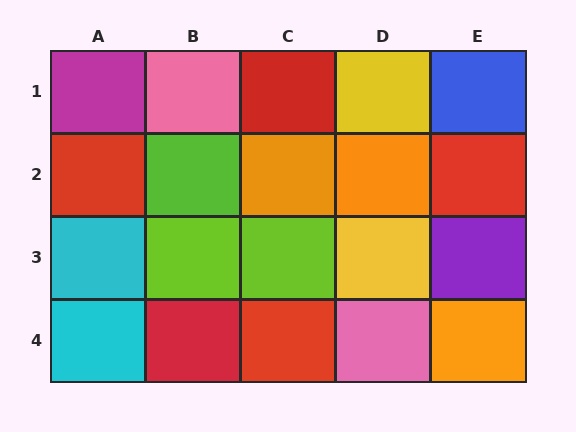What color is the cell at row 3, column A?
Cyan.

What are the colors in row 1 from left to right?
Magenta, pink, red, yellow, blue.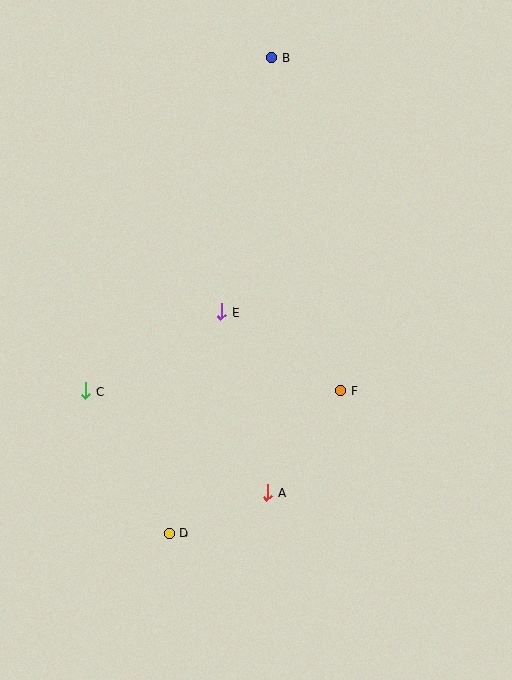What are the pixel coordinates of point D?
Point D is at (169, 534).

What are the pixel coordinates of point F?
Point F is at (341, 391).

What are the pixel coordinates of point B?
Point B is at (272, 57).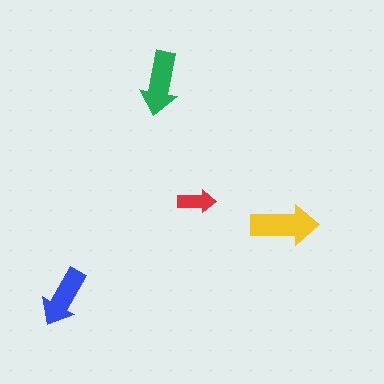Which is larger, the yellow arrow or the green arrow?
The yellow one.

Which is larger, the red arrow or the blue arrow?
The blue one.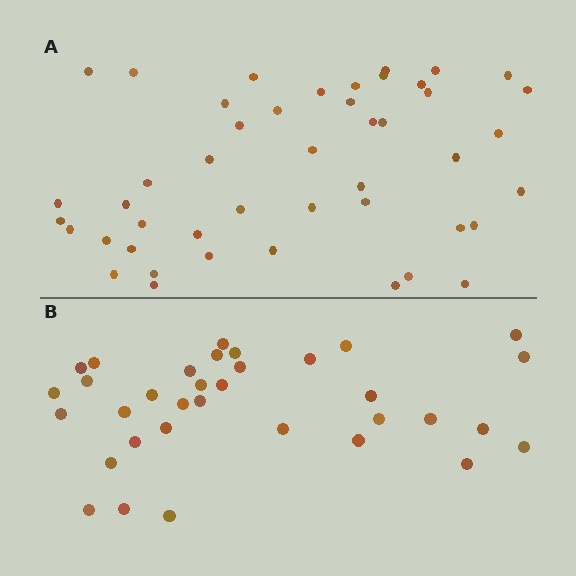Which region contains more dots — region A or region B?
Region A (the top region) has more dots.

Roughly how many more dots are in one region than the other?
Region A has roughly 12 or so more dots than region B.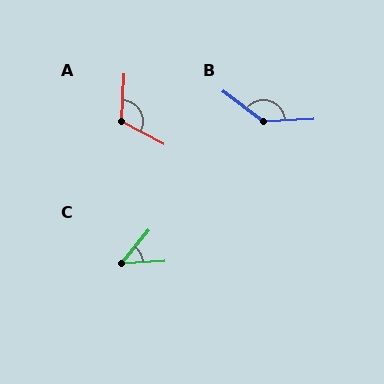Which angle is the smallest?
C, at approximately 48 degrees.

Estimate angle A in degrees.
Approximately 114 degrees.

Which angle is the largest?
B, at approximately 140 degrees.